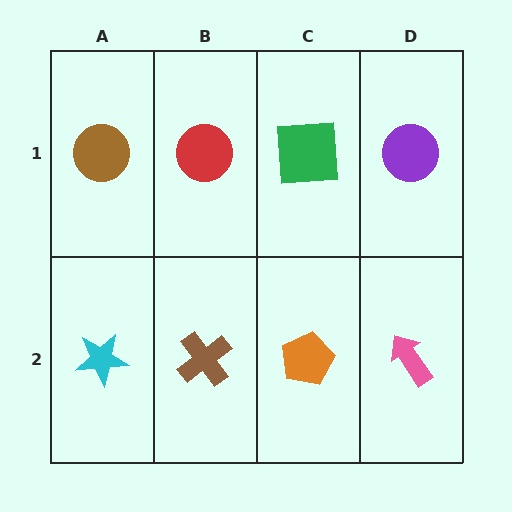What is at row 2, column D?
A pink arrow.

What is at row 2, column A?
A cyan star.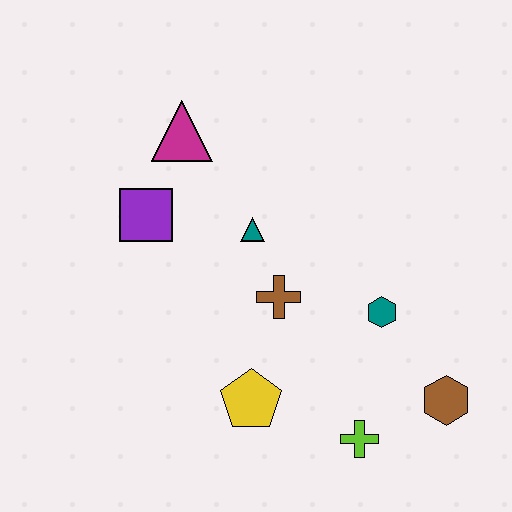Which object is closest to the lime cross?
The brown hexagon is closest to the lime cross.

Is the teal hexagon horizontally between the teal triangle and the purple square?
No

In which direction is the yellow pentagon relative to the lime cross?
The yellow pentagon is to the left of the lime cross.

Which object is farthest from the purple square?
The brown hexagon is farthest from the purple square.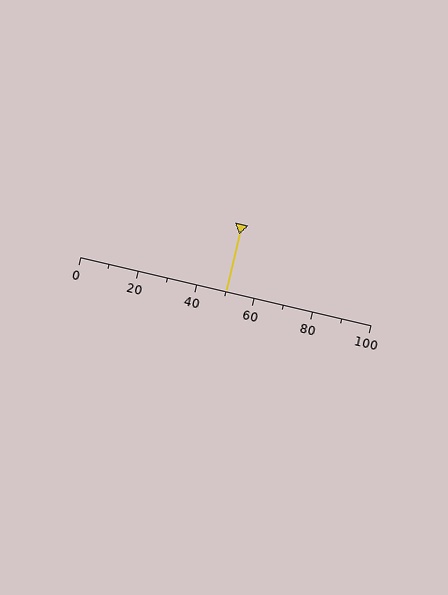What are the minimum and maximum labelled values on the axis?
The axis runs from 0 to 100.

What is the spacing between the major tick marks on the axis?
The major ticks are spaced 20 apart.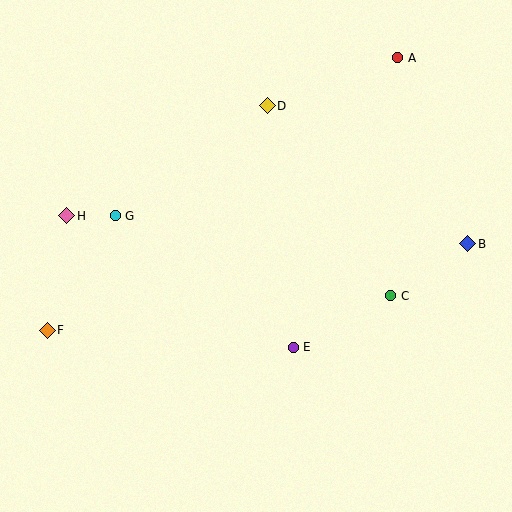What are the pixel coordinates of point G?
Point G is at (115, 216).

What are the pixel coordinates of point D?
Point D is at (267, 105).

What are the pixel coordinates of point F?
Point F is at (47, 330).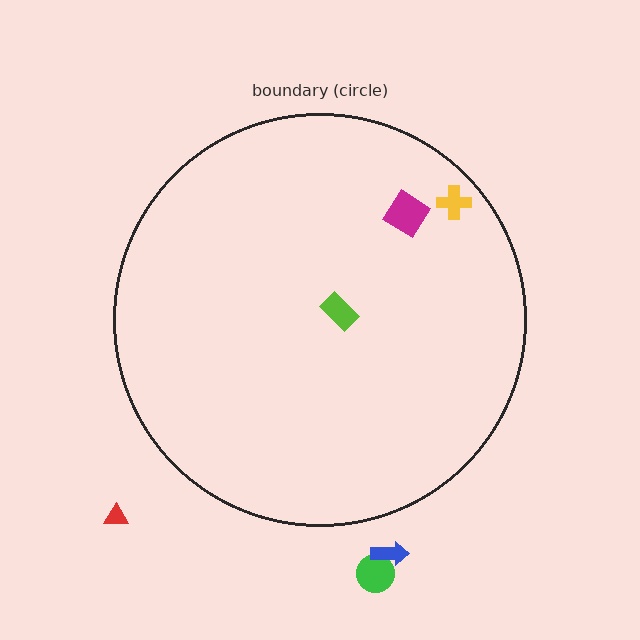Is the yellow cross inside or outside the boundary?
Inside.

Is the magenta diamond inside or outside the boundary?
Inside.